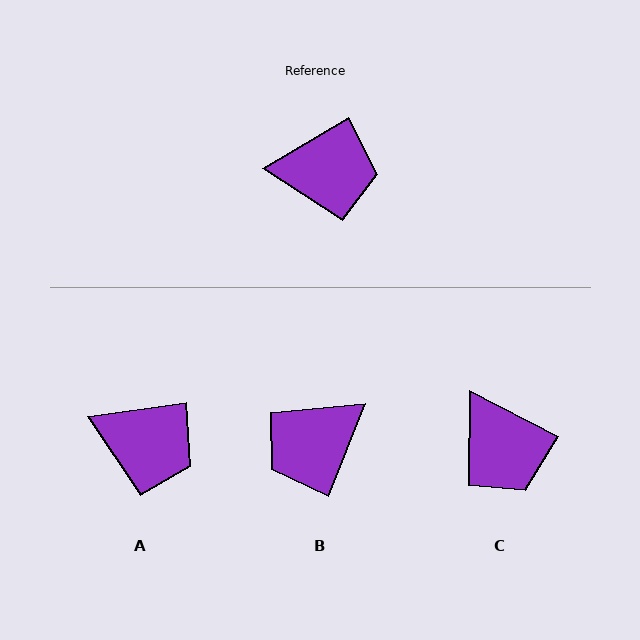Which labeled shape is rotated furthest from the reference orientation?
B, about 142 degrees away.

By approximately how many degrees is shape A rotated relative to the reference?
Approximately 23 degrees clockwise.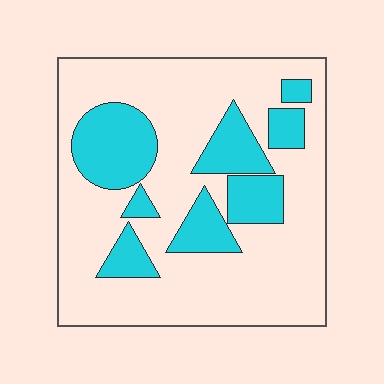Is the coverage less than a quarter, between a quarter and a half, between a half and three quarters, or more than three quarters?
Between a quarter and a half.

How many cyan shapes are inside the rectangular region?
8.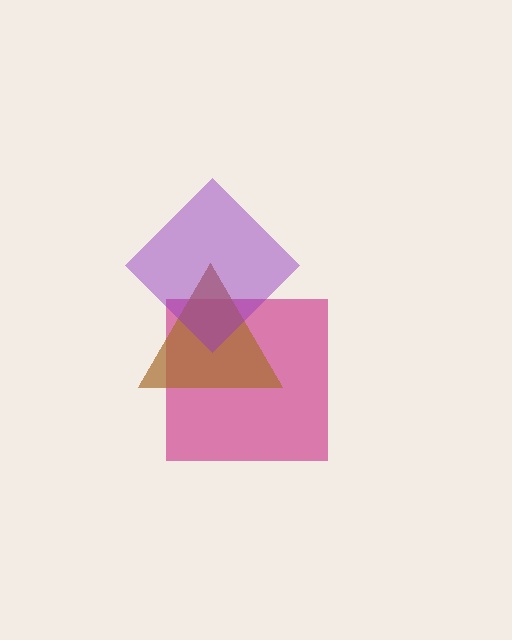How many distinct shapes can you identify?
There are 3 distinct shapes: a magenta square, a brown triangle, a purple diamond.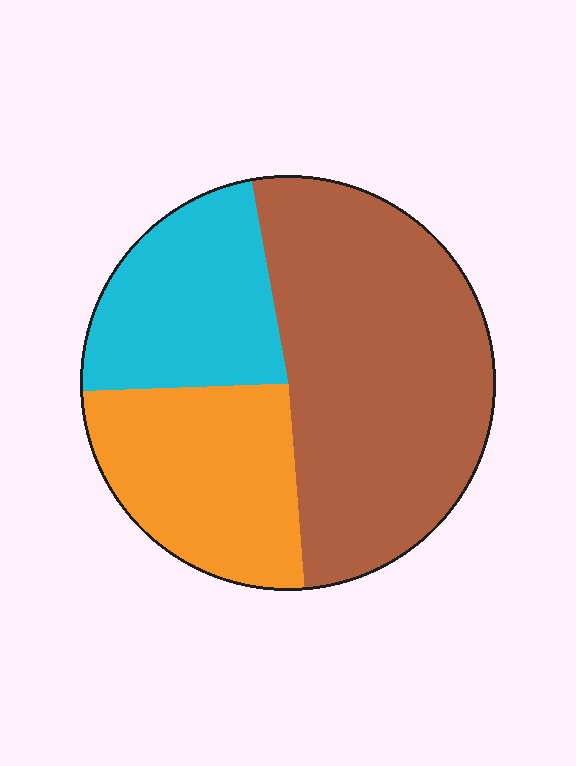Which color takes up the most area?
Brown, at roughly 50%.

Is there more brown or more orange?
Brown.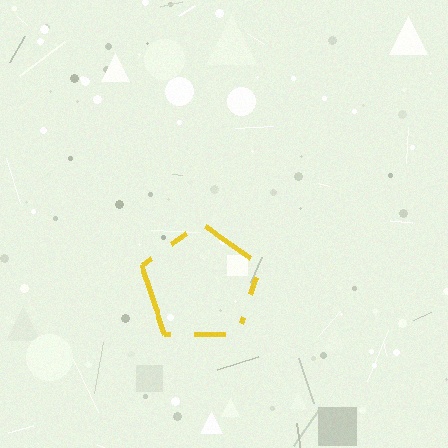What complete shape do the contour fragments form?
The contour fragments form a pentagon.